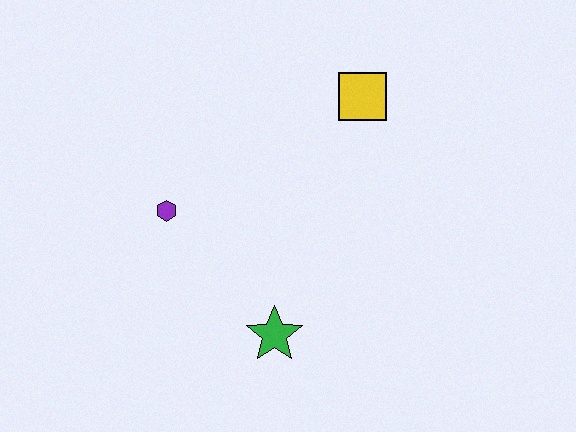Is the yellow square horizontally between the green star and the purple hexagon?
No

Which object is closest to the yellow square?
The purple hexagon is closest to the yellow square.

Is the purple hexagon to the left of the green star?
Yes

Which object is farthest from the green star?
The yellow square is farthest from the green star.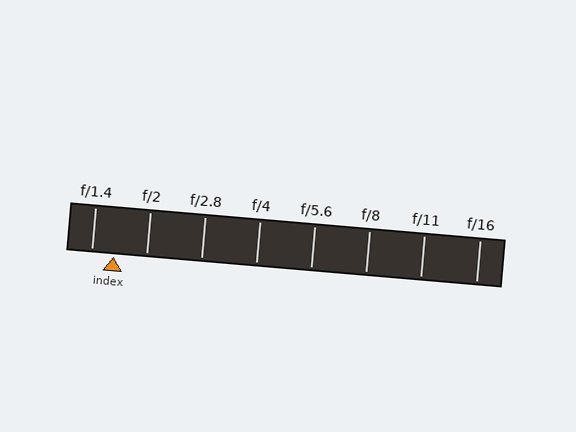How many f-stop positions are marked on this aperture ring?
There are 8 f-stop positions marked.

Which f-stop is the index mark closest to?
The index mark is closest to f/1.4.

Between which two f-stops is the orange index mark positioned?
The index mark is between f/1.4 and f/2.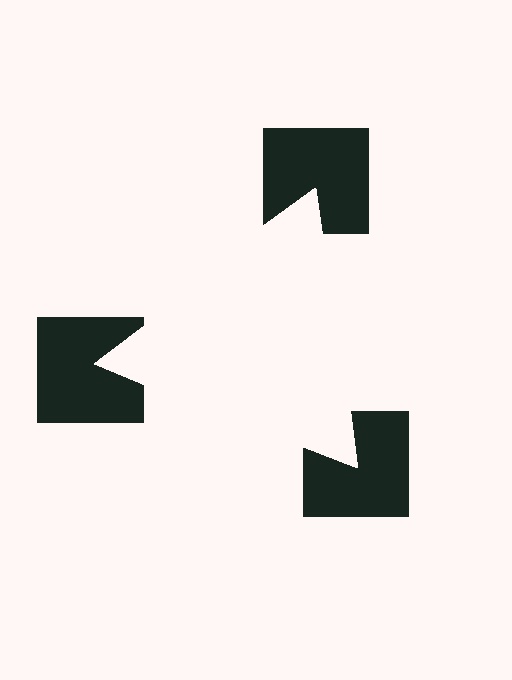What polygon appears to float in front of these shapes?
An illusory triangle — its edges are inferred from the aligned wedge cuts in the notched squares, not physically drawn.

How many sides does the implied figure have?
3 sides.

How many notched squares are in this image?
There are 3 — one at each vertex of the illusory triangle.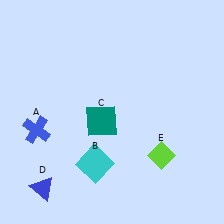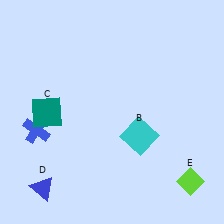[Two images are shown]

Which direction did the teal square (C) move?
The teal square (C) moved left.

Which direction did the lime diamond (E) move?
The lime diamond (E) moved right.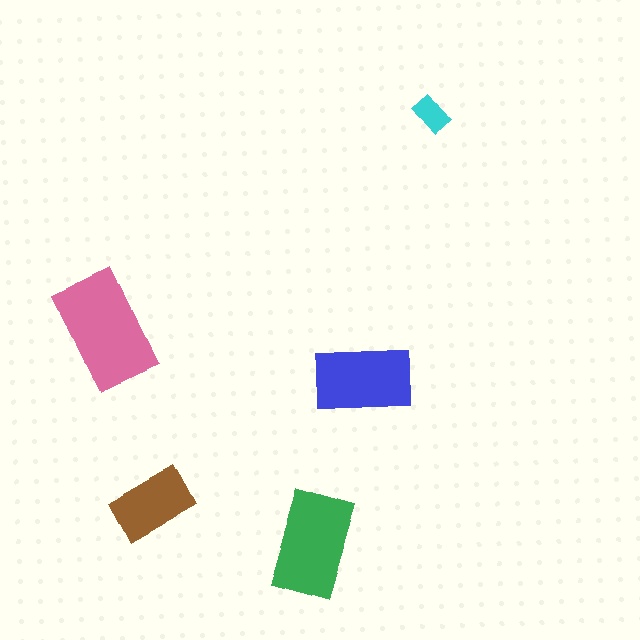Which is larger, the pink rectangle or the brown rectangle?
The pink one.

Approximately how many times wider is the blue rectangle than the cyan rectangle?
About 2.5 times wider.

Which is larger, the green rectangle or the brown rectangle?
The green one.